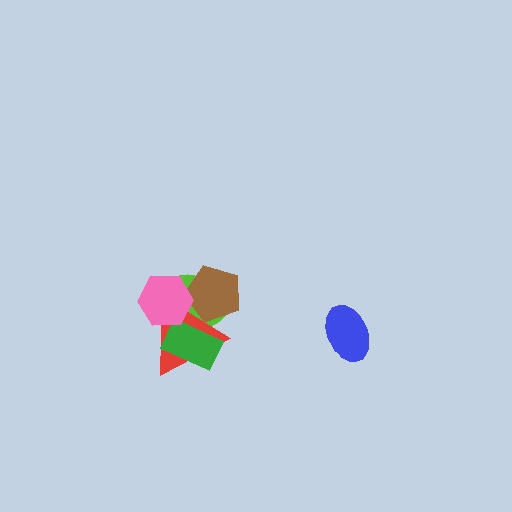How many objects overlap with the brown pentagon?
3 objects overlap with the brown pentagon.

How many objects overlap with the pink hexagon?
3 objects overlap with the pink hexagon.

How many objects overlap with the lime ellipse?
4 objects overlap with the lime ellipse.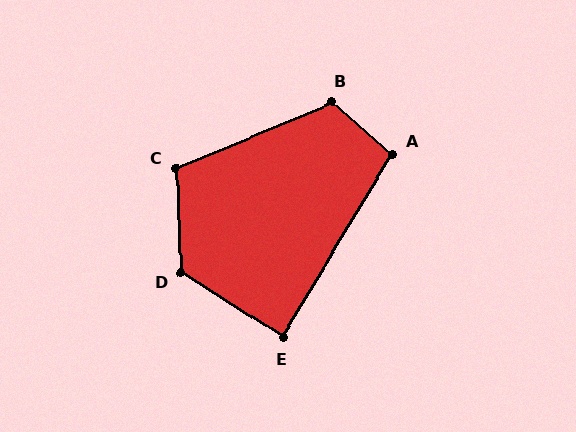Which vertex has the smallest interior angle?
E, at approximately 88 degrees.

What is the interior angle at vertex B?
Approximately 117 degrees (obtuse).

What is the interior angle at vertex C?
Approximately 111 degrees (obtuse).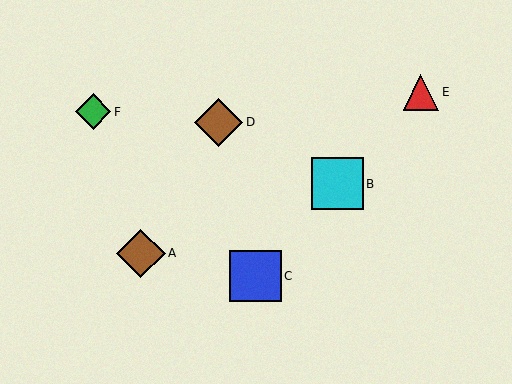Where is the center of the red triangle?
The center of the red triangle is at (421, 92).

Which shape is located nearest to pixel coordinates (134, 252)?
The brown diamond (labeled A) at (141, 253) is nearest to that location.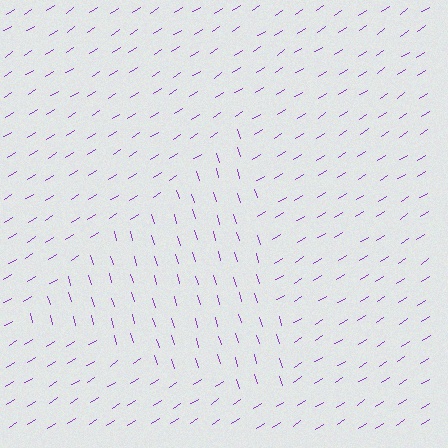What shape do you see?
I see a triangle.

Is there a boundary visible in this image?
Yes, there is a texture boundary formed by a change in line orientation.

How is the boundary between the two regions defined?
The boundary is defined purely by a change in line orientation (approximately 74 degrees difference). All lines are the same color and thickness.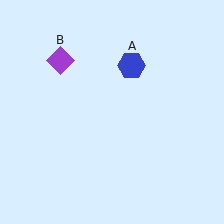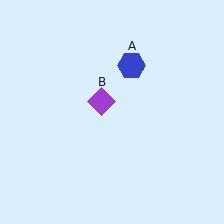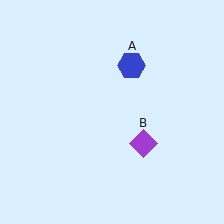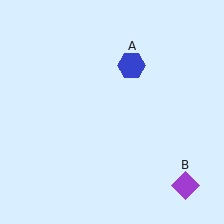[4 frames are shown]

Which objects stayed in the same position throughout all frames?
Blue hexagon (object A) remained stationary.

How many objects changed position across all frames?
1 object changed position: purple diamond (object B).